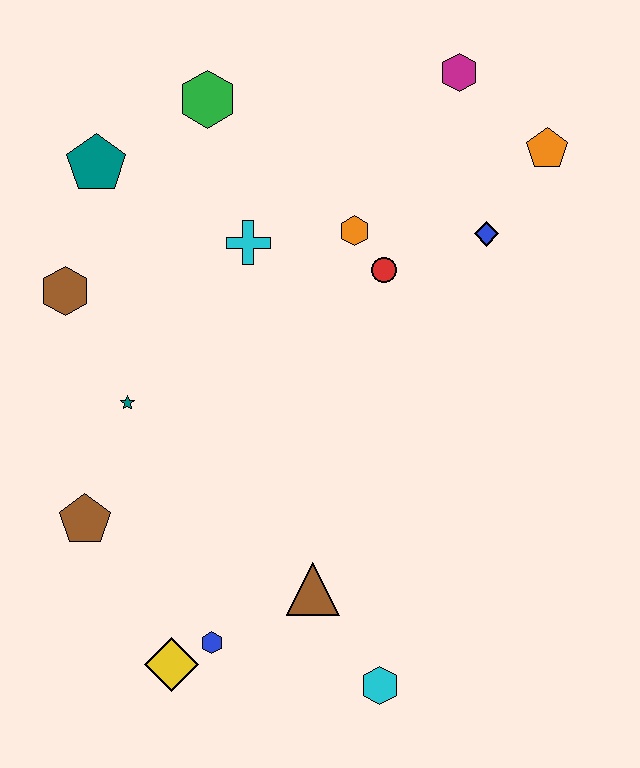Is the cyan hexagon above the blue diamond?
No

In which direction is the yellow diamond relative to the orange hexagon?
The yellow diamond is below the orange hexagon.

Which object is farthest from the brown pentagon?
The orange pentagon is farthest from the brown pentagon.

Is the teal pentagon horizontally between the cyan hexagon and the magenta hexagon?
No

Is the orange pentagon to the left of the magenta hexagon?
No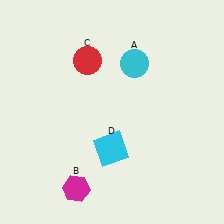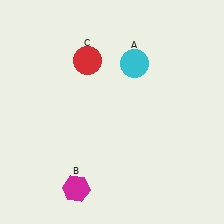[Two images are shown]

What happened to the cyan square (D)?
The cyan square (D) was removed in Image 2. It was in the bottom-left area of Image 1.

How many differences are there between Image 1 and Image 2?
There is 1 difference between the two images.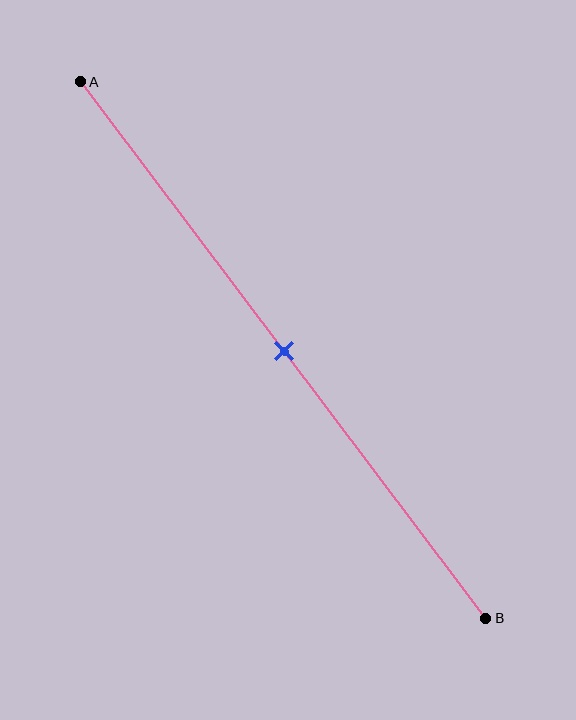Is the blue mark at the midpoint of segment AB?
Yes, the mark is approximately at the midpoint.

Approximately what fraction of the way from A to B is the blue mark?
The blue mark is approximately 50% of the way from A to B.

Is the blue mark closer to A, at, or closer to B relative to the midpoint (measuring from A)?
The blue mark is approximately at the midpoint of segment AB.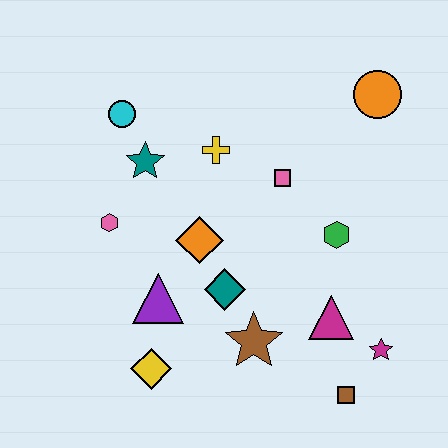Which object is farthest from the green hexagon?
The cyan circle is farthest from the green hexagon.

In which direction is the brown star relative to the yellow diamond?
The brown star is to the right of the yellow diamond.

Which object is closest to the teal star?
The cyan circle is closest to the teal star.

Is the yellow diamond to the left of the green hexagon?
Yes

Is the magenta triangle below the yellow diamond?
No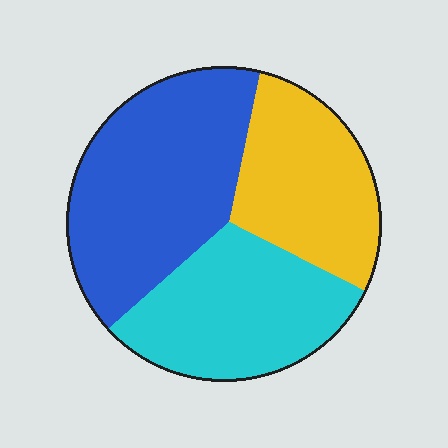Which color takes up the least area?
Yellow, at roughly 25%.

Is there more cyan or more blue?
Blue.